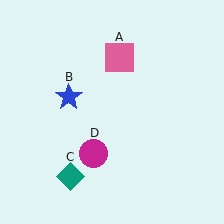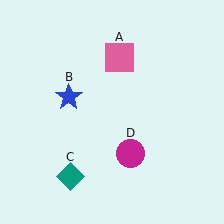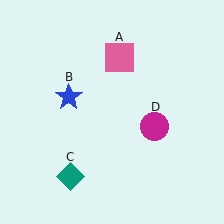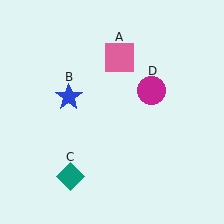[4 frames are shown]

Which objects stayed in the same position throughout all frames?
Pink square (object A) and blue star (object B) and teal diamond (object C) remained stationary.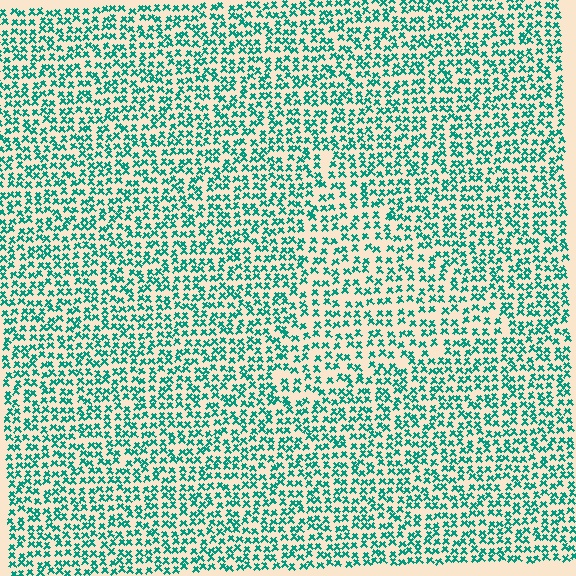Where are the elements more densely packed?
The elements are more densely packed outside the triangle boundary.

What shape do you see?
I see a triangle.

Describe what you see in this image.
The image contains small teal elements arranged at two different densities. A triangle-shaped region is visible where the elements are less densely packed than the surrounding area.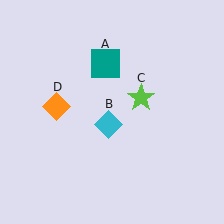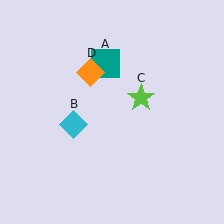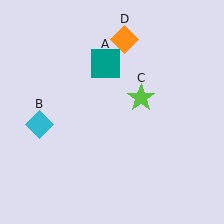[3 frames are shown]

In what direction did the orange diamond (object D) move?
The orange diamond (object D) moved up and to the right.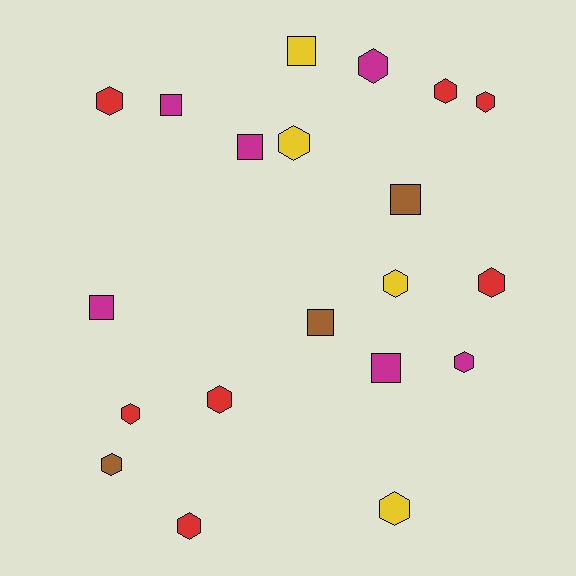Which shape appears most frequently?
Hexagon, with 13 objects.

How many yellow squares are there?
There is 1 yellow square.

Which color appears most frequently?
Red, with 7 objects.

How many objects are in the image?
There are 20 objects.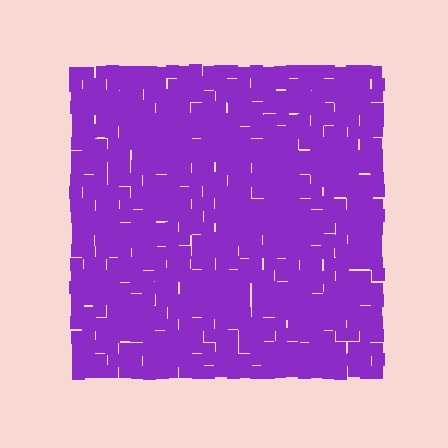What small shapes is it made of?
It is made of small squares.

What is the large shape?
The large shape is a square.